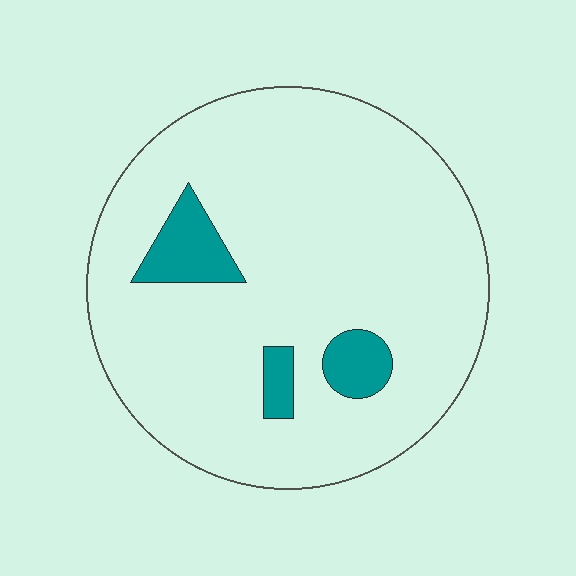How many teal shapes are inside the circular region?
3.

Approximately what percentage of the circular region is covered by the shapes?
Approximately 10%.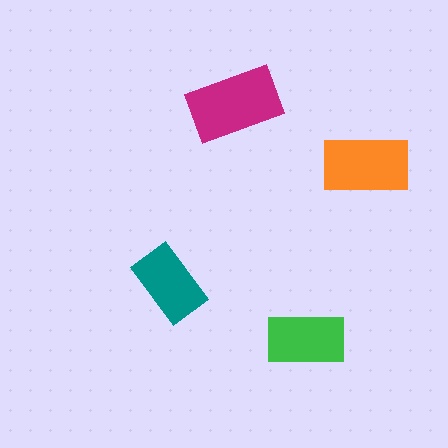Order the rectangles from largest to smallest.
the magenta one, the orange one, the green one, the teal one.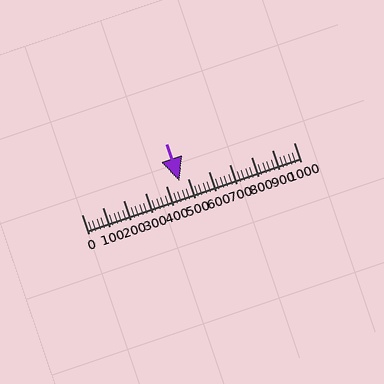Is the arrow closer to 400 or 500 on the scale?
The arrow is closer to 500.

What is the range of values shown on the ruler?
The ruler shows values from 0 to 1000.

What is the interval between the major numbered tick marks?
The major tick marks are spaced 100 units apart.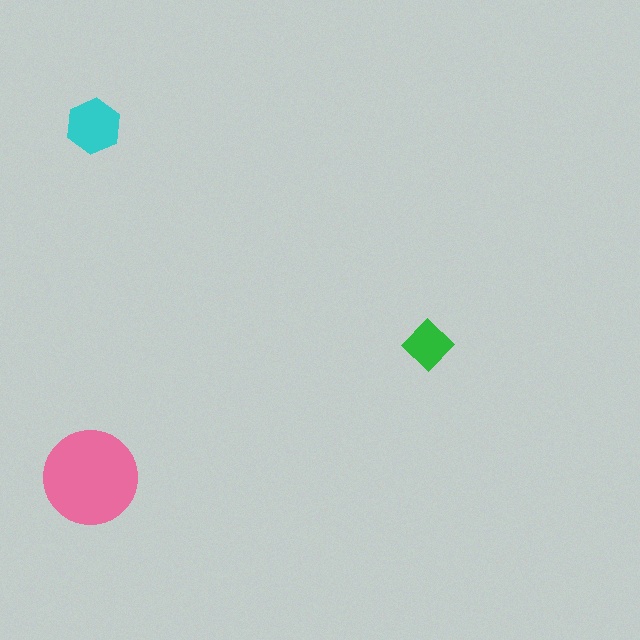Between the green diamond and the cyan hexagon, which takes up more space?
The cyan hexagon.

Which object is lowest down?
The pink circle is bottommost.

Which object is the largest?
The pink circle.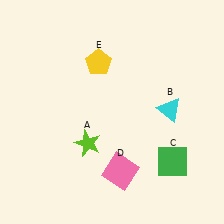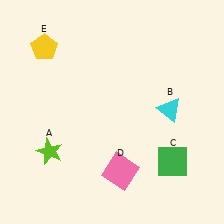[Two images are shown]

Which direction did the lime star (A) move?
The lime star (A) moved left.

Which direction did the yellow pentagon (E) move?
The yellow pentagon (E) moved left.